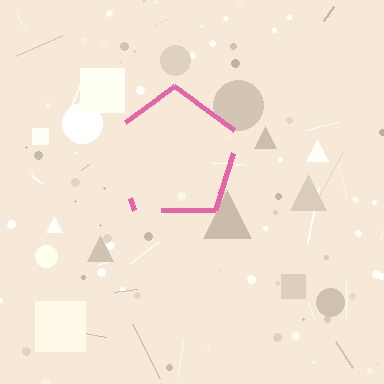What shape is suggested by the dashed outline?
The dashed outline suggests a pentagon.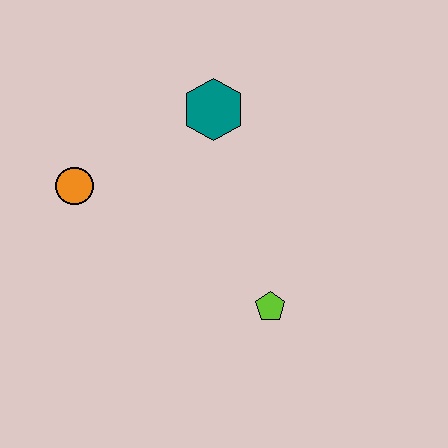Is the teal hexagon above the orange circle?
Yes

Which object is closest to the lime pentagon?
The teal hexagon is closest to the lime pentagon.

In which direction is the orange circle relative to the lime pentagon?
The orange circle is to the left of the lime pentagon.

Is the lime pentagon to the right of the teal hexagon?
Yes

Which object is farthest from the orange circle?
The lime pentagon is farthest from the orange circle.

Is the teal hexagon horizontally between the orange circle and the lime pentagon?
Yes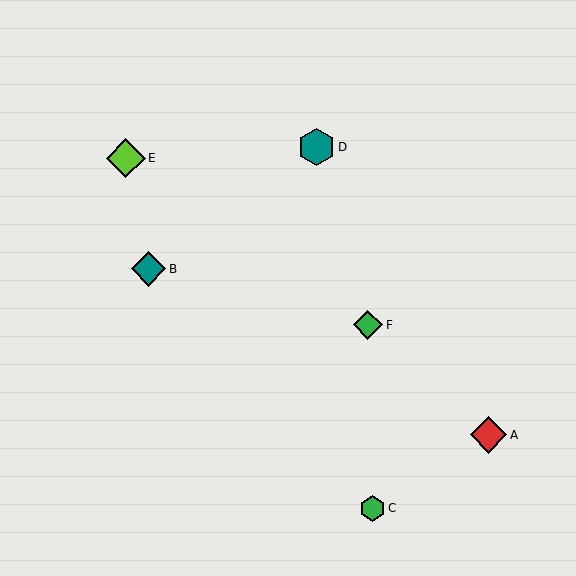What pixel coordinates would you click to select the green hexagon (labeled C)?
Click at (372, 508) to select the green hexagon C.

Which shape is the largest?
The lime diamond (labeled E) is the largest.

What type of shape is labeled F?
Shape F is a green diamond.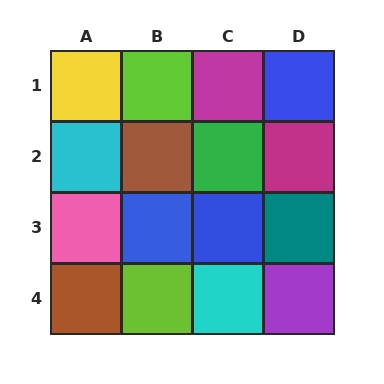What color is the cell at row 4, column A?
Brown.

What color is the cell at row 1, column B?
Lime.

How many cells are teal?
1 cell is teal.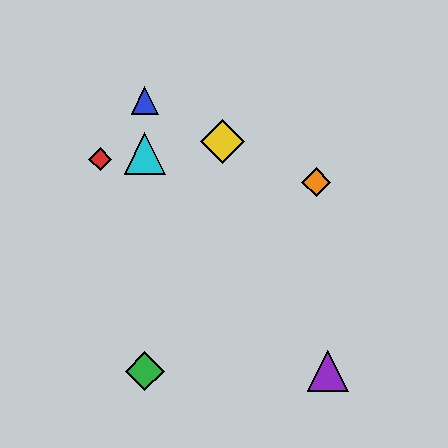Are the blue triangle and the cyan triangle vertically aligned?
Yes, both are at x≈145.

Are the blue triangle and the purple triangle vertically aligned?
No, the blue triangle is at x≈145 and the purple triangle is at x≈328.